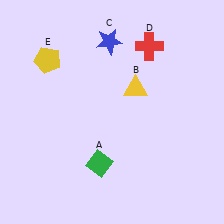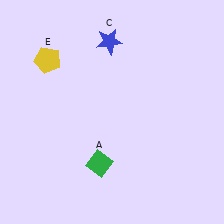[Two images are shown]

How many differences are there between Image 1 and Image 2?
There are 2 differences between the two images.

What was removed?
The yellow triangle (B), the red cross (D) were removed in Image 2.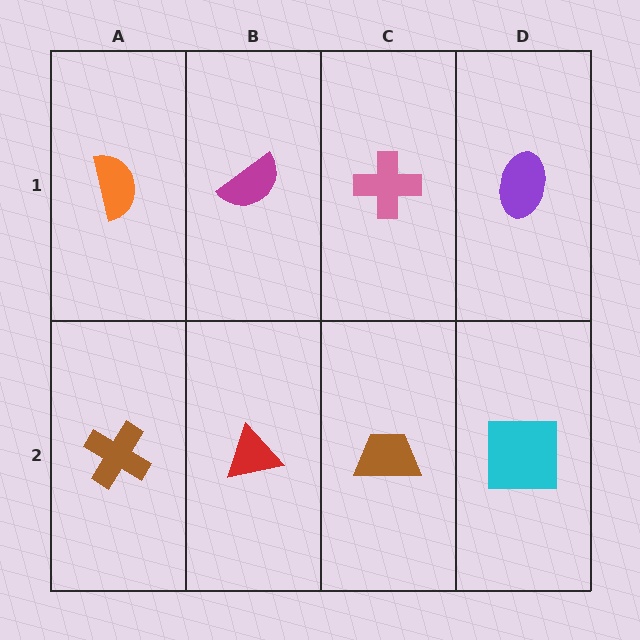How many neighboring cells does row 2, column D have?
2.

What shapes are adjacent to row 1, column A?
A brown cross (row 2, column A), a magenta semicircle (row 1, column B).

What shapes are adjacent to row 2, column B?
A magenta semicircle (row 1, column B), a brown cross (row 2, column A), a brown trapezoid (row 2, column C).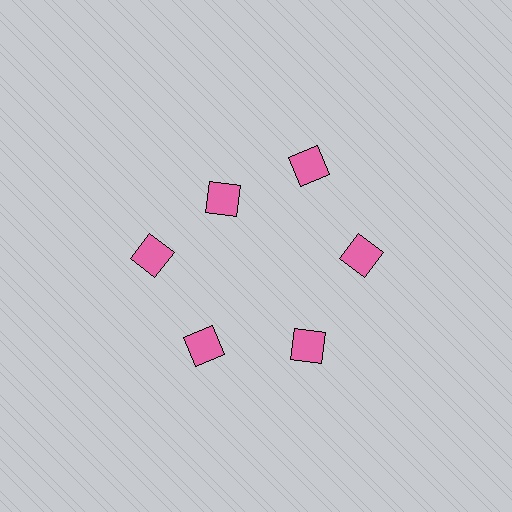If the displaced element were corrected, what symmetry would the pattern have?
It would have 6-fold rotational symmetry — the pattern would map onto itself every 60 degrees.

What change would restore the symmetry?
The symmetry would be restored by moving it outward, back onto the ring so that all 6 diamonds sit at equal angles and equal distance from the center.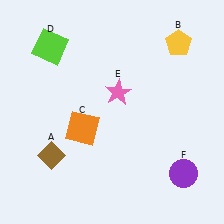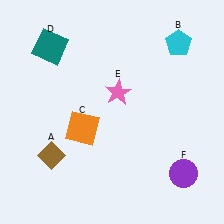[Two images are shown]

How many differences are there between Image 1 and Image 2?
There are 2 differences between the two images.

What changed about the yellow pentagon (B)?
In Image 1, B is yellow. In Image 2, it changed to cyan.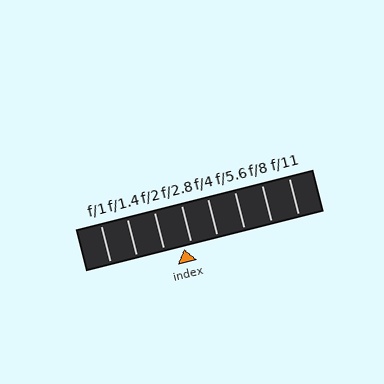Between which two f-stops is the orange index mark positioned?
The index mark is between f/2 and f/2.8.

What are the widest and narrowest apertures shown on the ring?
The widest aperture shown is f/1 and the narrowest is f/11.